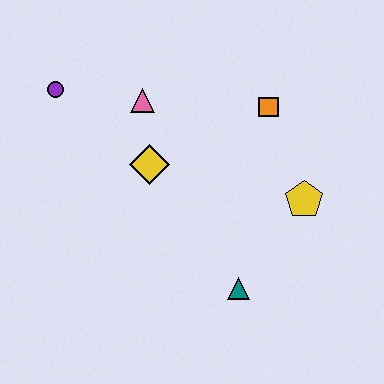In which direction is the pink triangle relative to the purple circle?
The pink triangle is to the right of the purple circle.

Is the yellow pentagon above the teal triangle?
Yes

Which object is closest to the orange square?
The yellow pentagon is closest to the orange square.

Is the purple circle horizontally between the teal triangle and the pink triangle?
No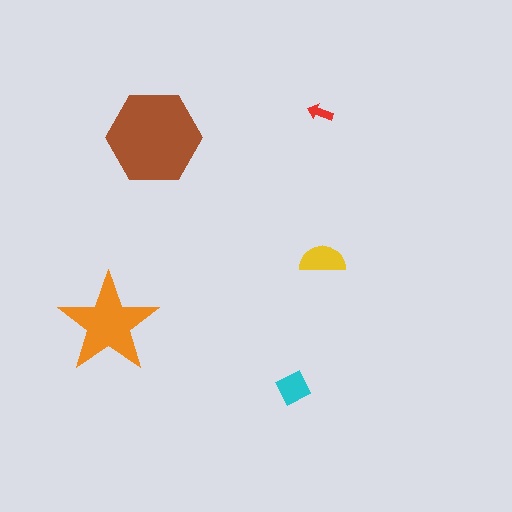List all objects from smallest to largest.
The red arrow, the cyan diamond, the yellow semicircle, the orange star, the brown hexagon.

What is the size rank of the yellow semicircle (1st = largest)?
3rd.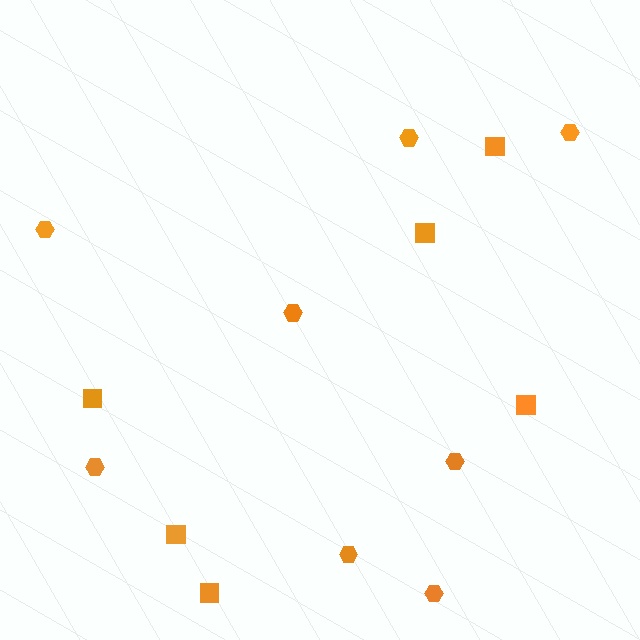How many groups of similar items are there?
There are 2 groups: one group of hexagons (8) and one group of squares (6).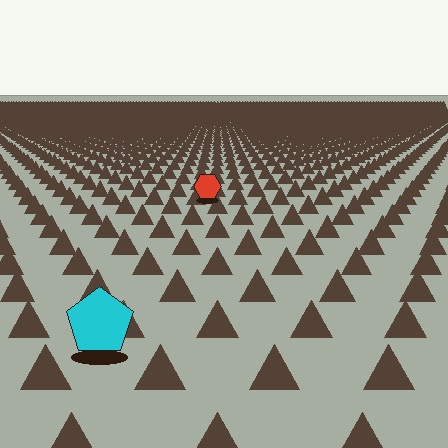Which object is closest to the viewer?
The cyan pentagon is closest. The texture marks near it are larger and more spread out.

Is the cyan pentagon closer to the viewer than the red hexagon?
Yes. The cyan pentagon is closer — you can tell from the texture gradient: the ground texture is coarser near it.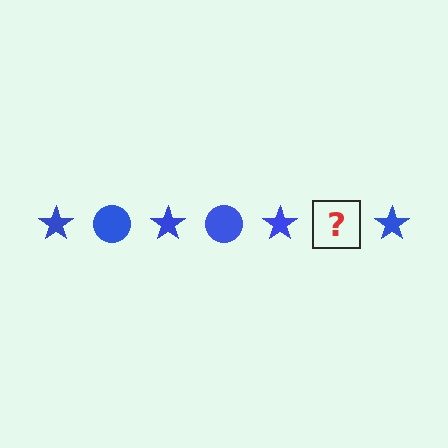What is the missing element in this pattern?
The missing element is a blue circle.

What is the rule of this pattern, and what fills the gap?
The rule is that the pattern cycles through star, circle shapes in blue. The gap should be filled with a blue circle.